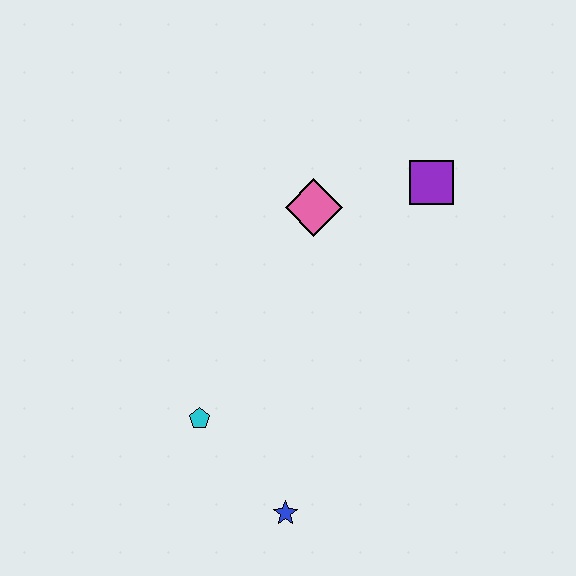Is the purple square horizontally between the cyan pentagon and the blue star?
No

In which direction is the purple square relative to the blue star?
The purple square is above the blue star.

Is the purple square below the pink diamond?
No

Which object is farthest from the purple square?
The blue star is farthest from the purple square.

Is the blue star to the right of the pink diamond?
No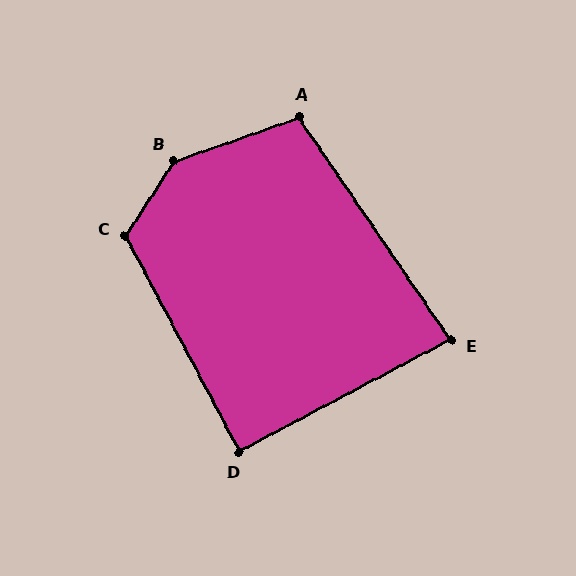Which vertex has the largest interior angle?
B, at approximately 142 degrees.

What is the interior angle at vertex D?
Approximately 90 degrees (approximately right).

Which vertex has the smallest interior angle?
E, at approximately 84 degrees.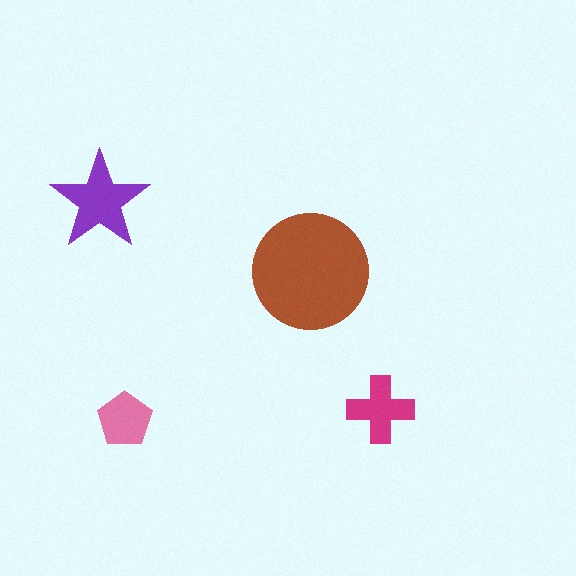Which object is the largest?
The brown circle.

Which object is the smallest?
The pink pentagon.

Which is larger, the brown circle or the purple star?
The brown circle.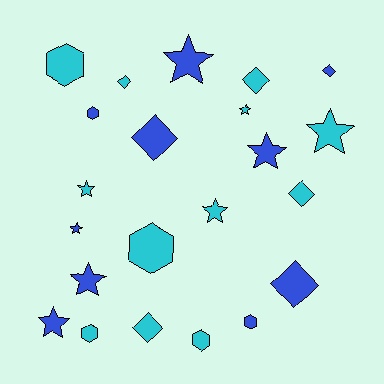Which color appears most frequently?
Cyan, with 12 objects.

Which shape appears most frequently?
Star, with 9 objects.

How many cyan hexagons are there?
There are 4 cyan hexagons.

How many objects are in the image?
There are 22 objects.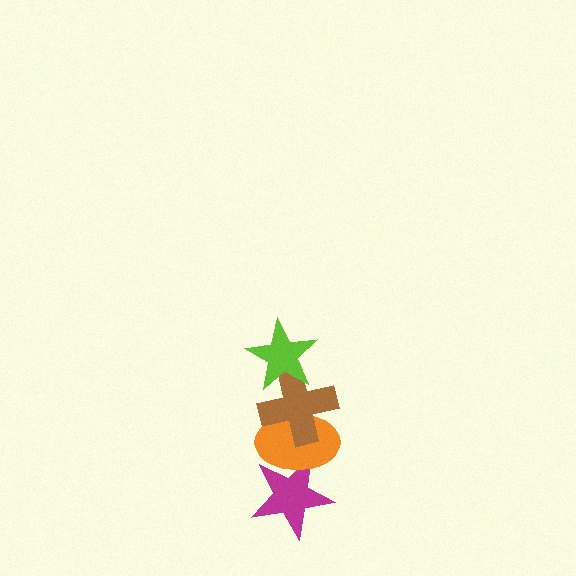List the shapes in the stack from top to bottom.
From top to bottom: the lime star, the brown cross, the orange ellipse, the magenta star.